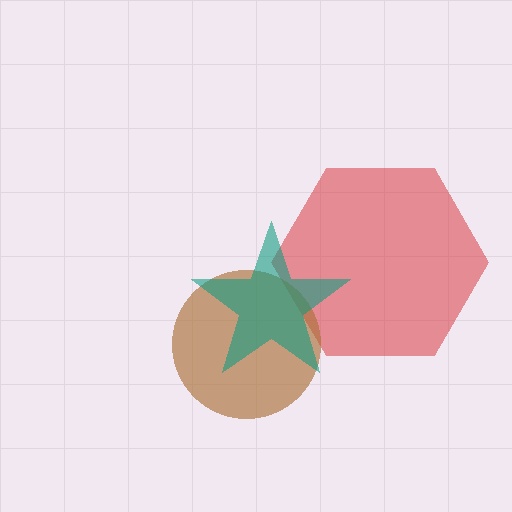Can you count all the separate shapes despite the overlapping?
Yes, there are 3 separate shapes.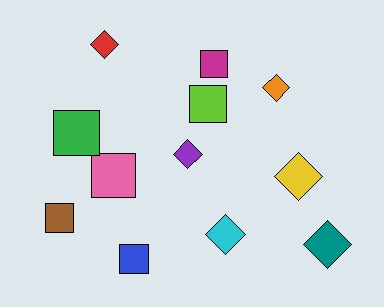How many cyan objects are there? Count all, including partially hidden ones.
There is 1 cyan object.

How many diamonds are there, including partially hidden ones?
There are 6 diamonds.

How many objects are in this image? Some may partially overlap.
There are 12 objects.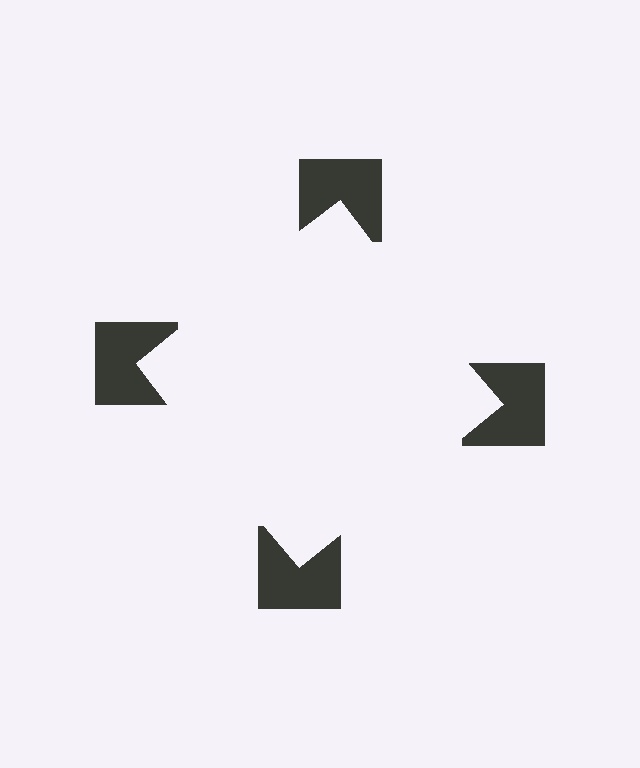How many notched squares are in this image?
There are 4 — one at each vertex of the illusory square.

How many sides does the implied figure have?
4 sides.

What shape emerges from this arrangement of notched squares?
An illusory square — its edges are inferred from the aligned wedge cuts in the notched squares, not physically drawn.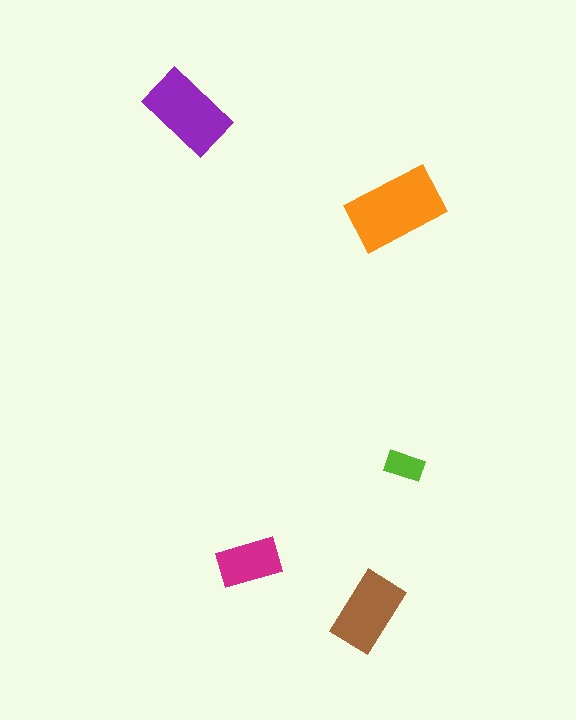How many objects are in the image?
There are 5 objects in the image.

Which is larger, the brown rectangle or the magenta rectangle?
The brown one.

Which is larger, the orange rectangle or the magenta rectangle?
The orange one.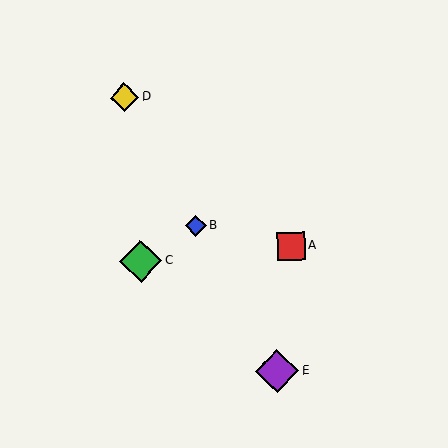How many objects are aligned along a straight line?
3 objects (B, D, E) are aligned along a straight line.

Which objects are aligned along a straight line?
Objects B, D, E are aligned along a straight line.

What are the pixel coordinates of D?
Object D is at (124, 97).